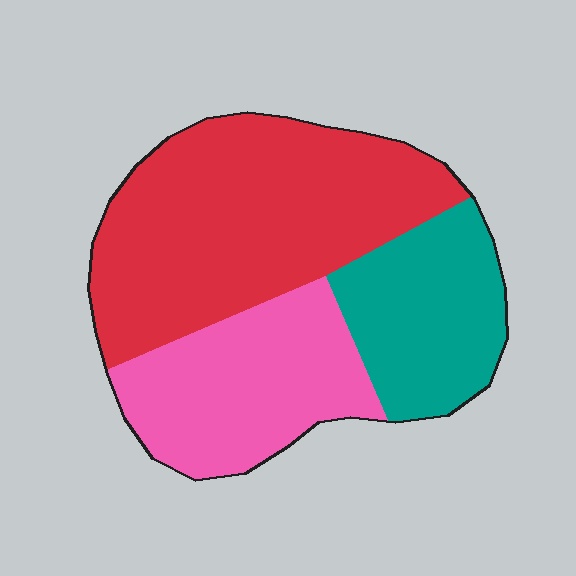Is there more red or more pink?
Red.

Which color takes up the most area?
Red, at roughly 50%.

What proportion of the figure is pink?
Pink takes up about one quarter (1/4) of the figure.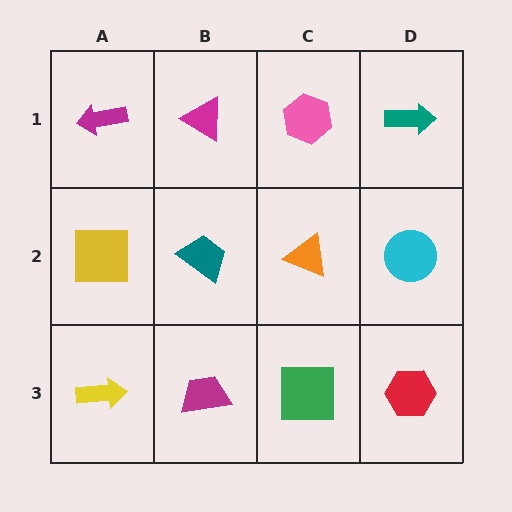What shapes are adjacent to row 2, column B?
A magenta triangle (row 1, column B), a magenta trapezoid (row 3, column B), a yellow square (row 2, column A), an orange triangle (row 2, column C).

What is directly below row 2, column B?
A magenta trapezoid.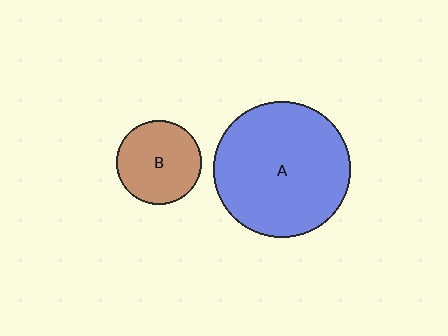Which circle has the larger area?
Circle A (blue).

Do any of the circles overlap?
No, none of the circles overlap.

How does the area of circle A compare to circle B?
Approximately 2.6 times.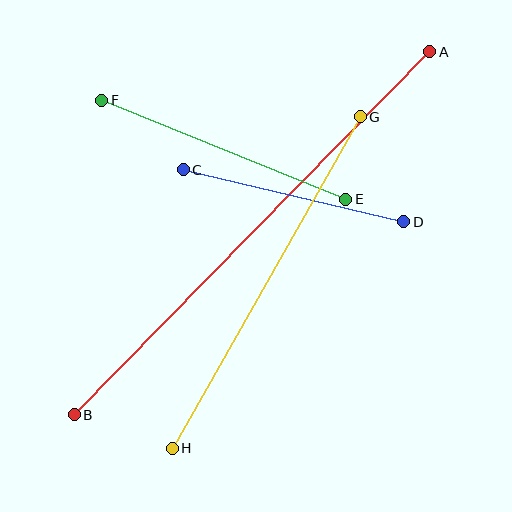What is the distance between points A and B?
The distance is approximately 508 pixels.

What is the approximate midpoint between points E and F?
The midpoint is at approximately (224, 150) pixels.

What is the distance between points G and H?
The distance is approximately 381 pixels.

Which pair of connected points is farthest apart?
Points A and B are farthest apart.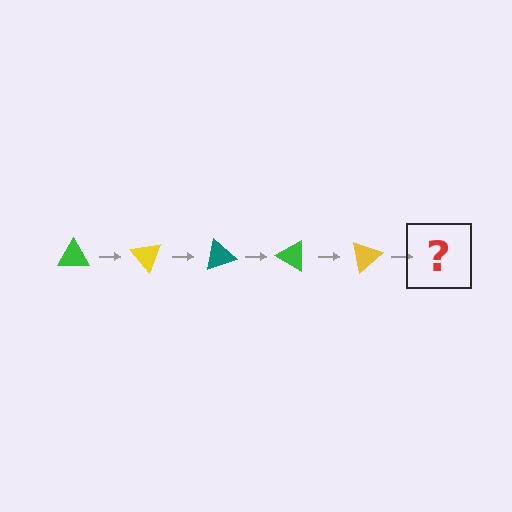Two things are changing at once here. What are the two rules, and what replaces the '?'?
The two rules are that it rotates 50 degrees each step and the color cycles through green, yellow, and teal. The '?' should be a teal triangle, rotated 250 degrees from the start.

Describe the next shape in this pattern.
It should be a teal triangle, rotated 250 degrees from the start.